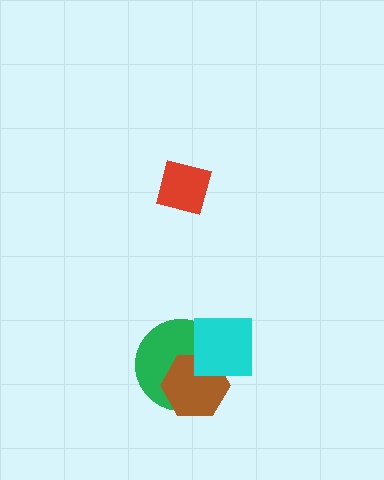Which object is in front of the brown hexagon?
The cyan square is in front of the brown hexagon.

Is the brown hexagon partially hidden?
Yes, it is partially covered by another shape.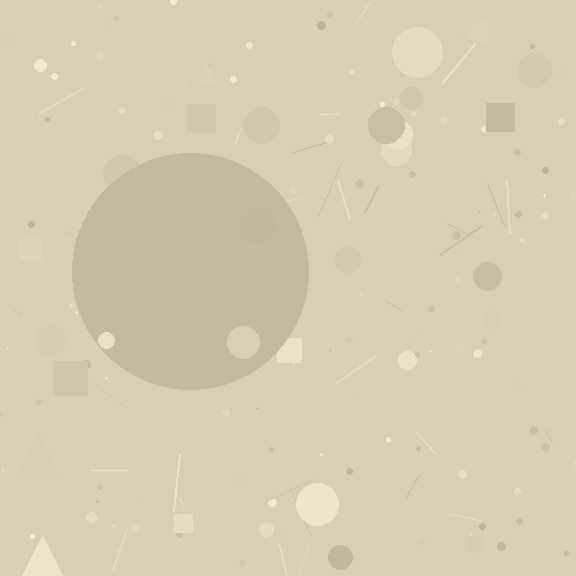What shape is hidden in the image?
A circle is hidden in the image.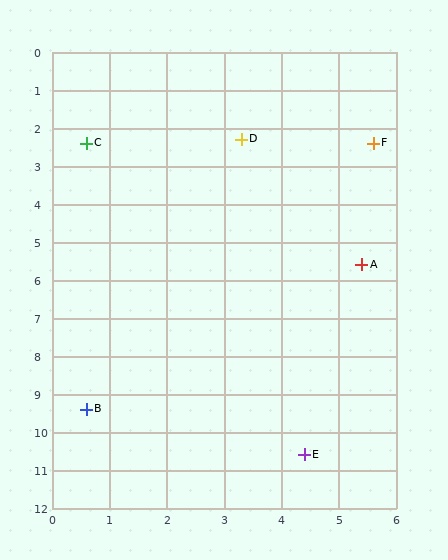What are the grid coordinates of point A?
Point A is at approximately (5.4, 5.6).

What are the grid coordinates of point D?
Point D is at approximately (3.3, 2.3).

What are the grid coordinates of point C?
Point C is at approximately (0.6, 2.4).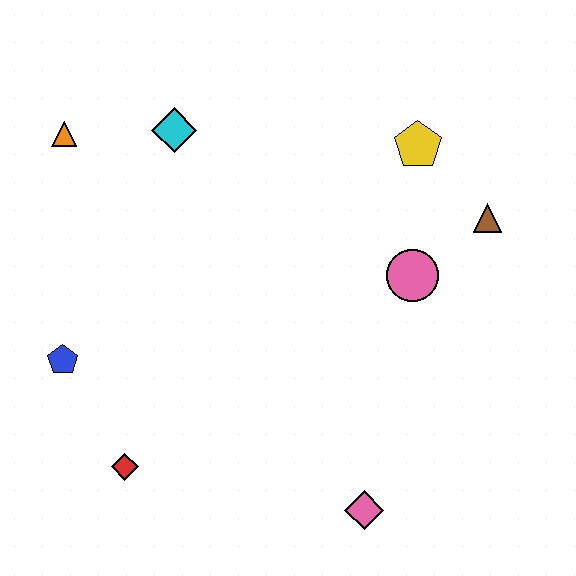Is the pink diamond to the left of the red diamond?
No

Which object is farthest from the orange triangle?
The pink diamond is farthest from the orange triangle.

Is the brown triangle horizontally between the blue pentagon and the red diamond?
No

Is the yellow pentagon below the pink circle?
No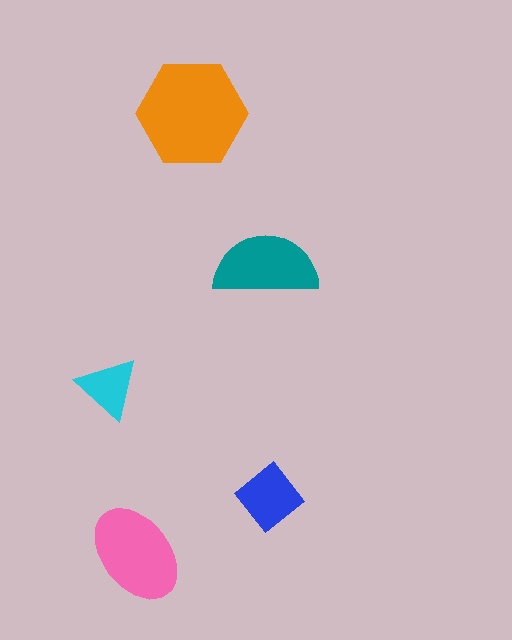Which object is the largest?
The orange hexagon.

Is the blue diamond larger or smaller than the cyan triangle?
Larger.